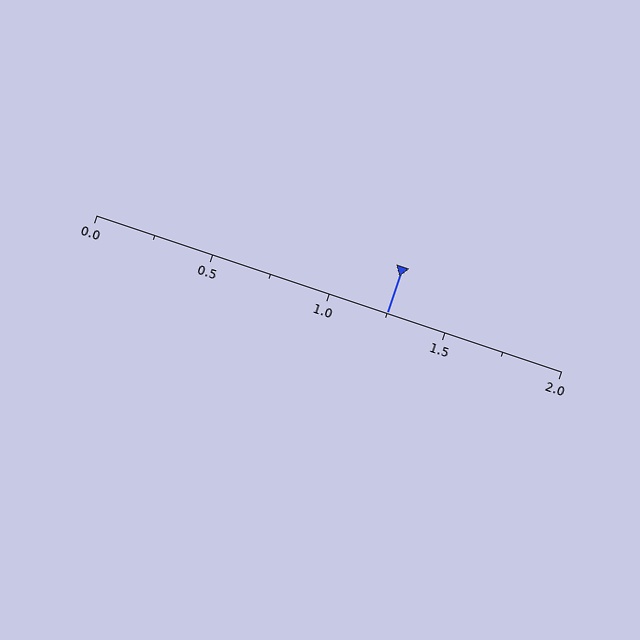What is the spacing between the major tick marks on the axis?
The major ticks are spaced 0.5 apart.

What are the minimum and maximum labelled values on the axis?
The axis runs from 0.0 to 2.0.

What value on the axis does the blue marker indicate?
The marker indicates approximately 1.25.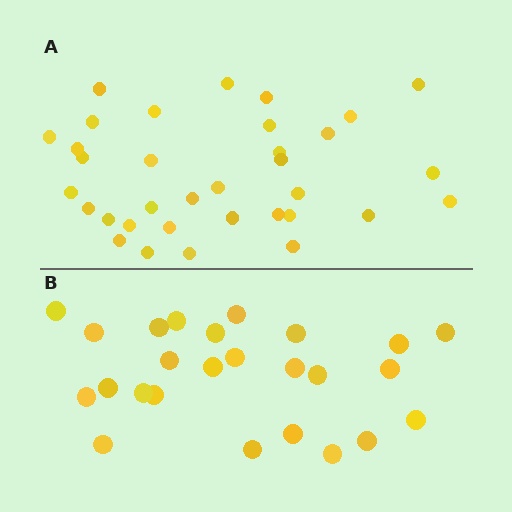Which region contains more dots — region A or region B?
Region A (the top region) has more dots.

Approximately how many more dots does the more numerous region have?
Region A has roughly 8 or so more dots than region B.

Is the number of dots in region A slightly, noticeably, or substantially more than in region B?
Region A has noticeably more, but not dramatically so. The ratio is roughly 1.4 to 1.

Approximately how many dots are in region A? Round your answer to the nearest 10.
About 30 dots. (The exact count is 34, which rounds to 30.)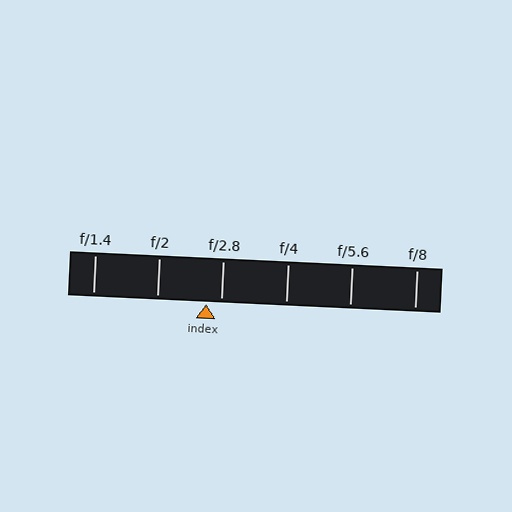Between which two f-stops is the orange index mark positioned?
The index mark is between f/2 and f/2.8.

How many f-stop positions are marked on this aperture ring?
There are 6 f-stop positions marked.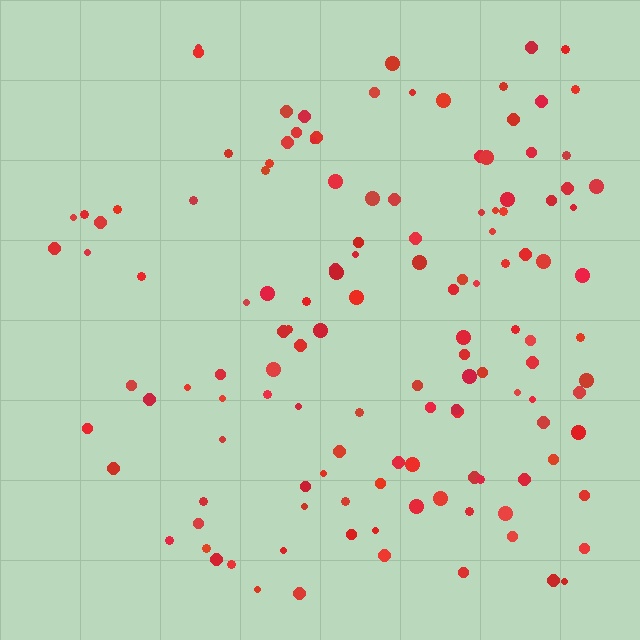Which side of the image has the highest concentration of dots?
The right.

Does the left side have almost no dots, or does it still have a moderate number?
Still a moderate number, just noticeably fewer than the right.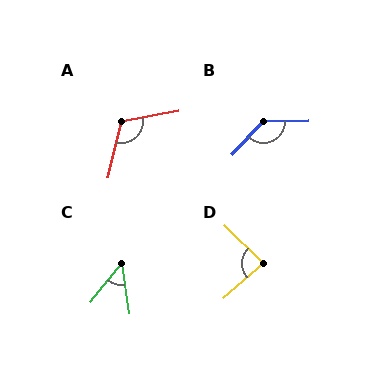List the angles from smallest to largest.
C (47°), D (85°), A (113°), B (134°).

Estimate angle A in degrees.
Approximately 113 degrees.